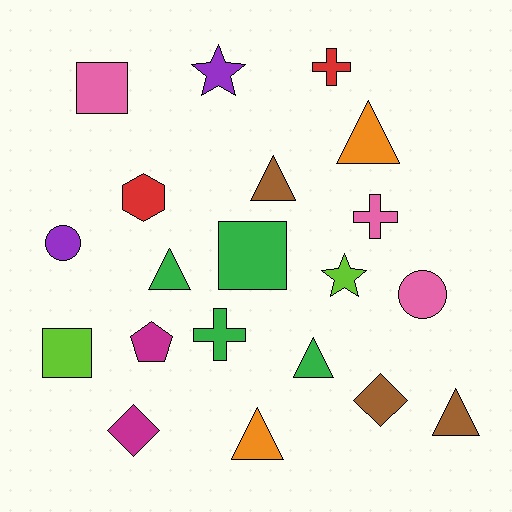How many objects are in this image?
There are 20 objects.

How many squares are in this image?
There are 3 squares.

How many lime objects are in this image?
There are 2 lime objects.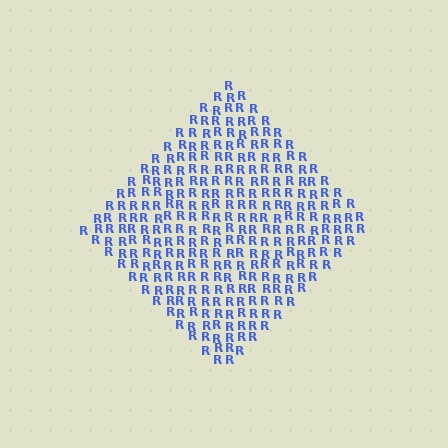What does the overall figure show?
The overall figure shows a diamond.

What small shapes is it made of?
It is made of small letter R's.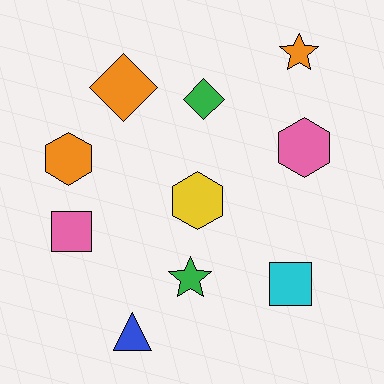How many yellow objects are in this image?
There is 1 yellow object.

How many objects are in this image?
There are 10 objects.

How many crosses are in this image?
There are no crosses.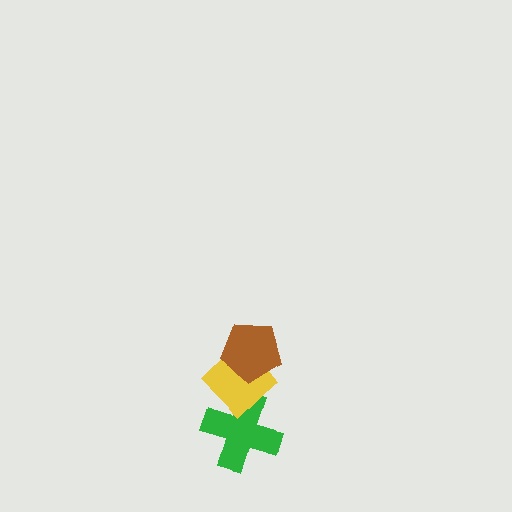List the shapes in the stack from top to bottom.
From top to bottom: the brown pentagon, the yellow diamond, the green cross.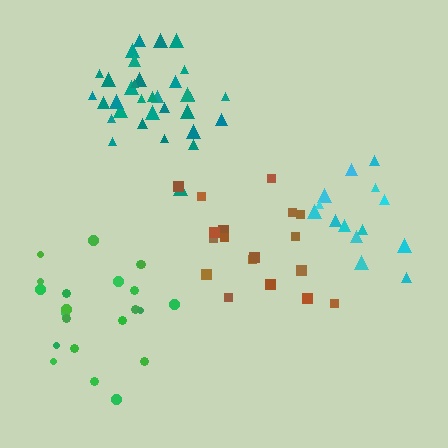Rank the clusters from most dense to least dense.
teal, brown, green, cyan.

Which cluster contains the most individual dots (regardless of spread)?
Teal (33).